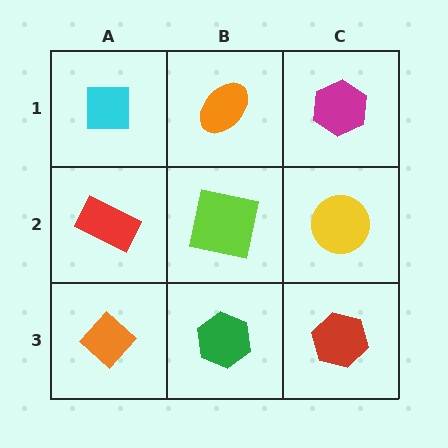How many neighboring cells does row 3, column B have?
3.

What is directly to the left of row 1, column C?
An orange ellipse.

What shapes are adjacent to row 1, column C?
A yellow circle (row 2, column C), an orange ellipse (row 1, column B).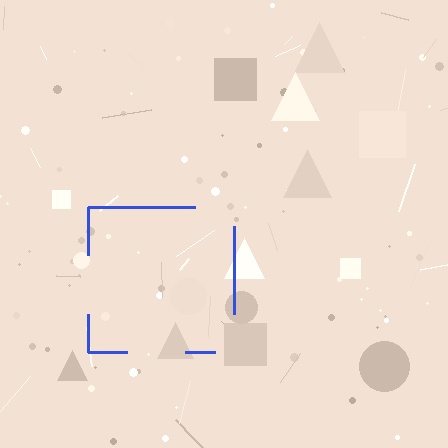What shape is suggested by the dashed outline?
The dashed outline suggests a square.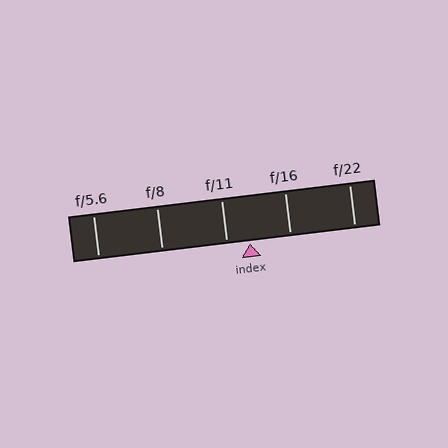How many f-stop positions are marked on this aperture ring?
There are 5 f-stop positions marked.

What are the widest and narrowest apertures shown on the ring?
The widest aperture shown is f/5.6 and the narrowest is f/22.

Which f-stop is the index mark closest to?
The index mark is closest to f/11.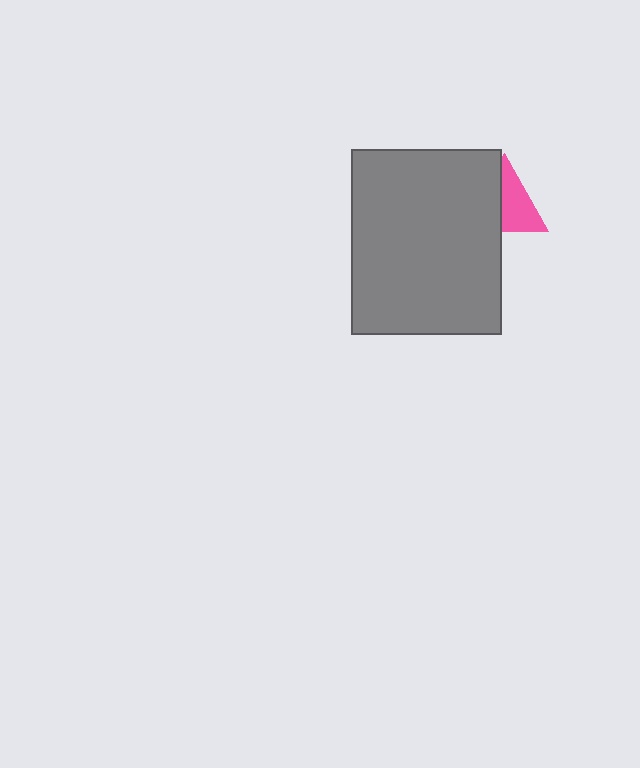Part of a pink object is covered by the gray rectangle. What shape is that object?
It is a triangle.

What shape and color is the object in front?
The object in front is a gray rectangle.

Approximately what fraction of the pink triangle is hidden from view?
Roughly 44% of the pink triangle is hidden behind the gray rectangle.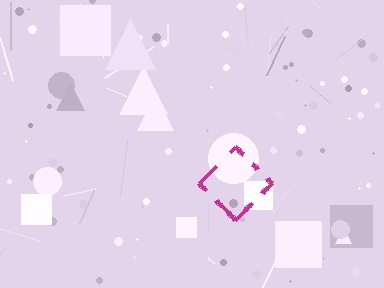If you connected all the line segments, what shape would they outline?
They would outline a diamond.